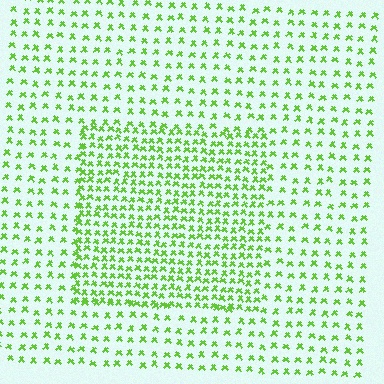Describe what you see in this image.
The image contains small lime elements arranged at two different densities. A rectangle-shaped region is visible where the elements are more densely packed than the surrounding area.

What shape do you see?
I see a rectangle.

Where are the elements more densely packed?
The elements are more densely packed inside the rectangle boundary.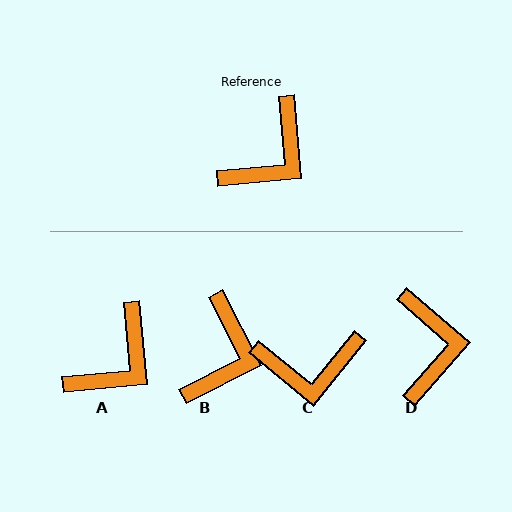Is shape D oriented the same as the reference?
No, it is off by about 43 degrees.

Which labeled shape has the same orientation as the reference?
A.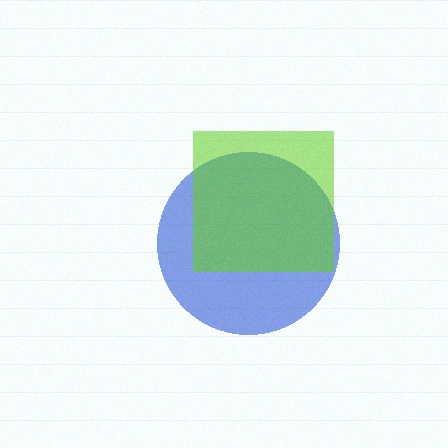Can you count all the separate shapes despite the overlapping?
Yes, there are 2 separate shapes.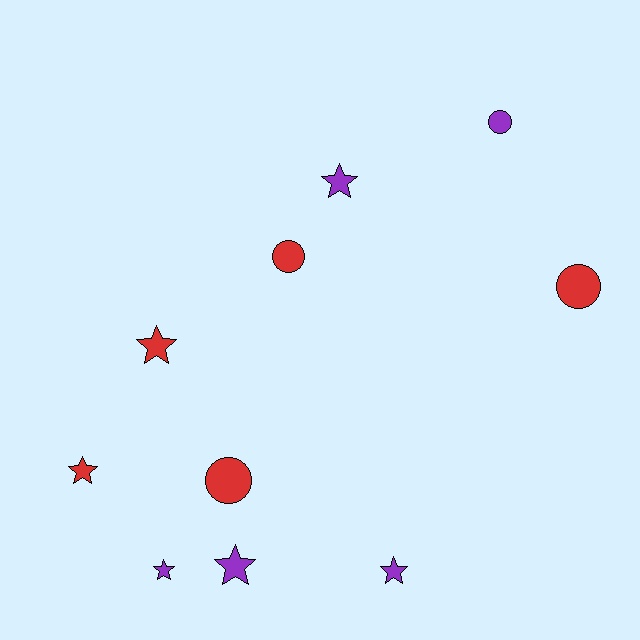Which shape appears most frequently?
Star, with 6 objects.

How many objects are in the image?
There are 10 objects.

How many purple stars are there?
There are 4 purple stars.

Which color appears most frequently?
Purple, with 5 objects.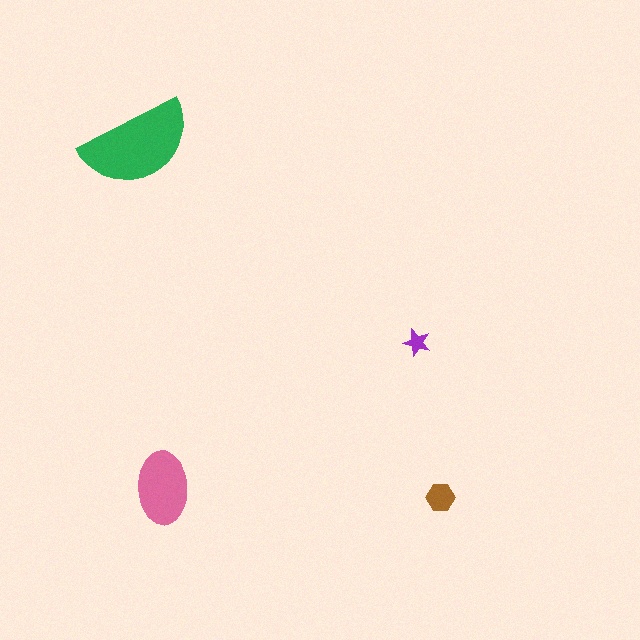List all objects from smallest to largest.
The purple star, the brown hexagon, the pink ellipse, the green semicircle.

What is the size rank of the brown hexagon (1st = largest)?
3rd.